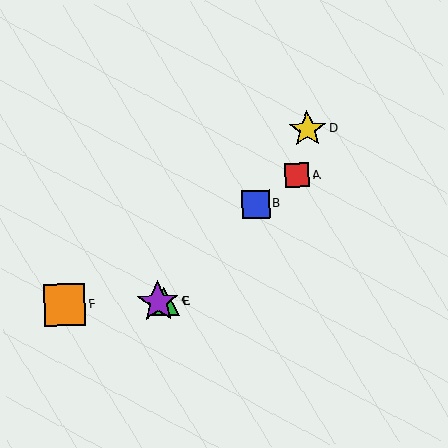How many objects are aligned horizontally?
3 objects (C, E, F) are aligned horizontally.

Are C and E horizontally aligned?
Yes, both are at y≈302.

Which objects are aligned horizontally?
Objects C, E, F are aligned horizontally.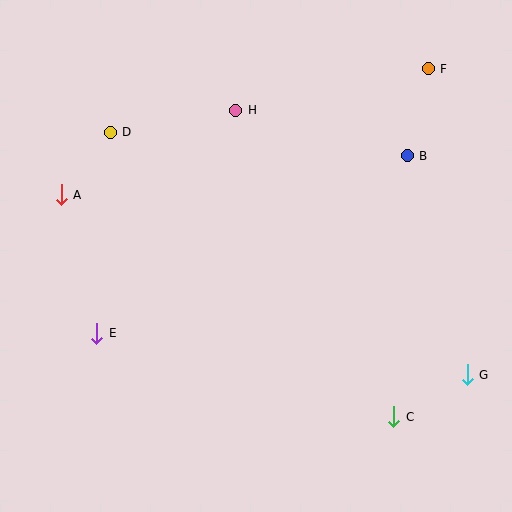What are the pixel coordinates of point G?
Point G is at (467, 375).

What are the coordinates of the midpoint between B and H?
The midpoint between B and H is at (321, 133).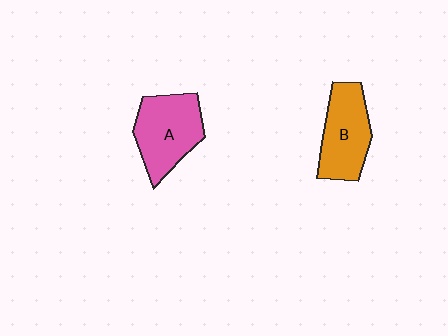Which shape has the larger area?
Shape A (pink).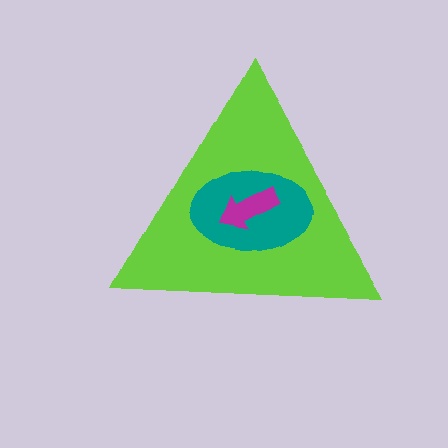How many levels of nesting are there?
3.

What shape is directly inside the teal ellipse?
The magenta arrow.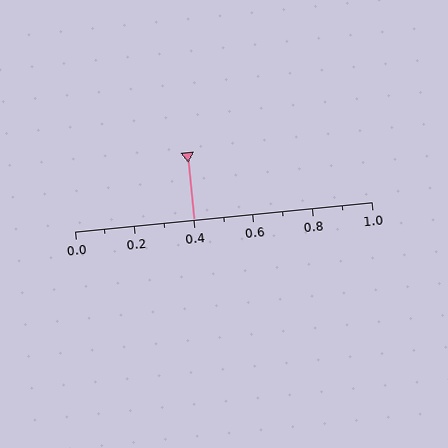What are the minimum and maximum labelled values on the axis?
The axis runs from 0.0 to 1.0.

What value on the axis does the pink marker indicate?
The marker indicates approximately 0.4.